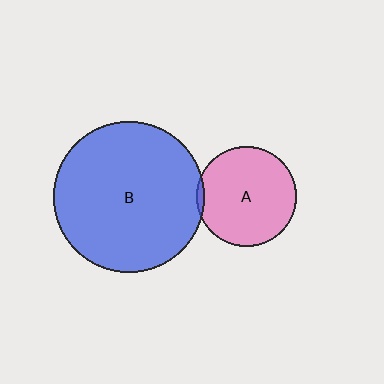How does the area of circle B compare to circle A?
Approximately 2.3 times.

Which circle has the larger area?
Circle B (blue).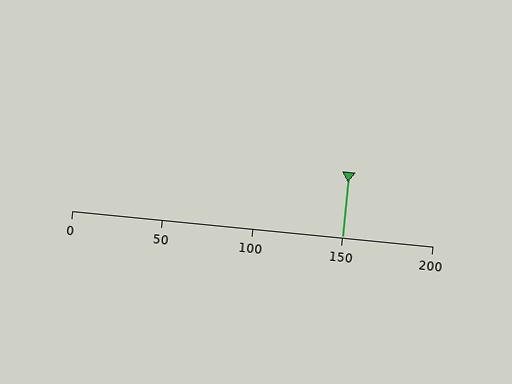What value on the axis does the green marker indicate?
The marker indicates approximately 150.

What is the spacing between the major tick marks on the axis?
The major ticks are spaced 50 apart.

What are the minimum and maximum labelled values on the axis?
The axis runs from 0 to 200.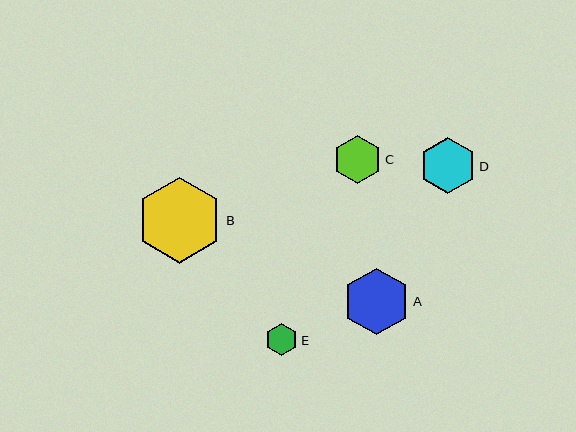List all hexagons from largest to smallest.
From largest to smallest: B, A, D, C, E.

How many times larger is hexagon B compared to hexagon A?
Hexagon B is approximately 1.3 times the size of hexagon A.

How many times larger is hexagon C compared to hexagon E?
Hexagon C is approximately 1.5 times the size of hexagon E.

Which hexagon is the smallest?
Hexagon E is the smallest with a size of approximately 32 pixels.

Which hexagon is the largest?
Hexagon B is the largest with a size of approximately 86 pixels.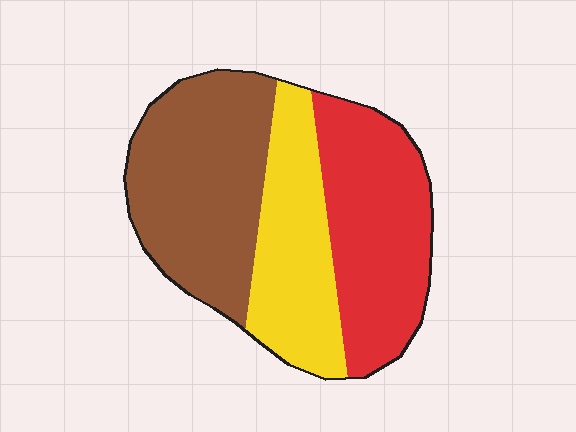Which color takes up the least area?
Yellow, at roughly 25%.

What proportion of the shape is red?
Red covers 34% of the shape.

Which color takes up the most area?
Brown, at roughly 40%.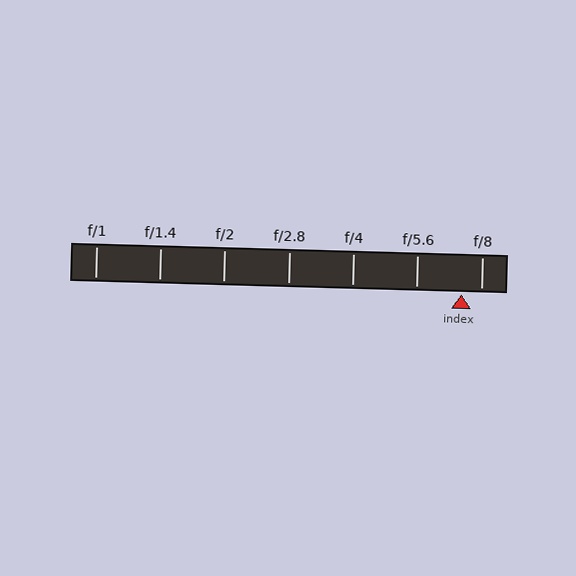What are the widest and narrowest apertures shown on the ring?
The widest aperture shown is f/1 and the narrowest is f/8.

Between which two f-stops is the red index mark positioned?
The index mark is between f/5.6 and f/8.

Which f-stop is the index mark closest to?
The index mark is closest to f/8.